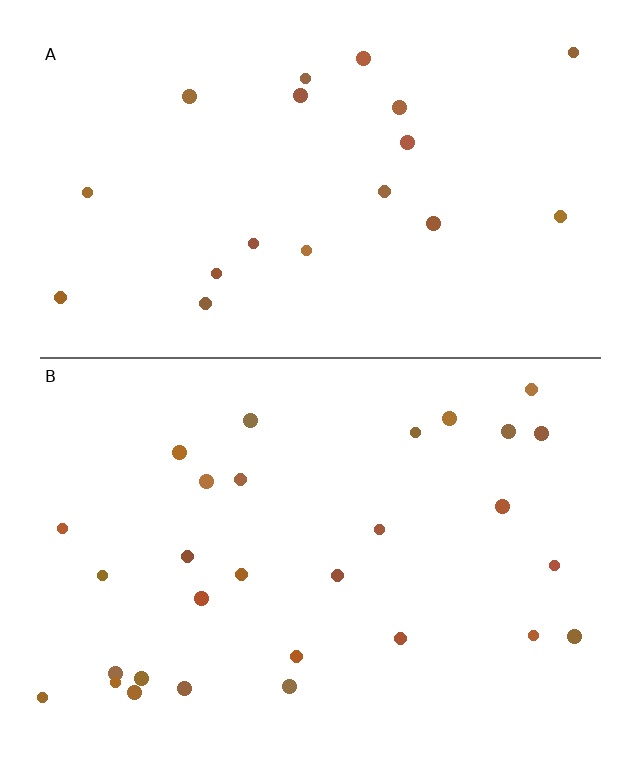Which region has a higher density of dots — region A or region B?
B (the bottom).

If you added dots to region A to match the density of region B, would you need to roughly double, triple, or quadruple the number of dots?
Approximately double.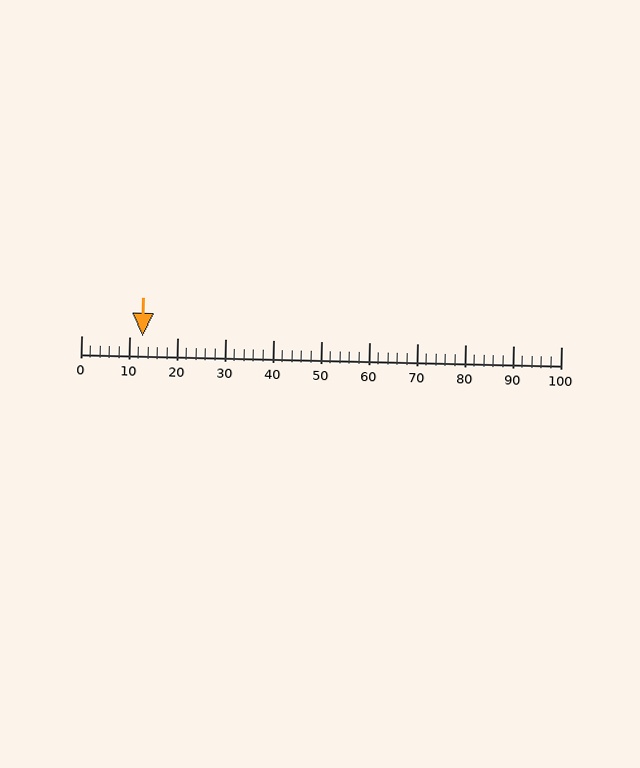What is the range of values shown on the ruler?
The ruler shows values from 0 to 100.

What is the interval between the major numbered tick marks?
The major tick marks are spaced 10 units apart.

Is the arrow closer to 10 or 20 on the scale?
The arrow is closer to 10.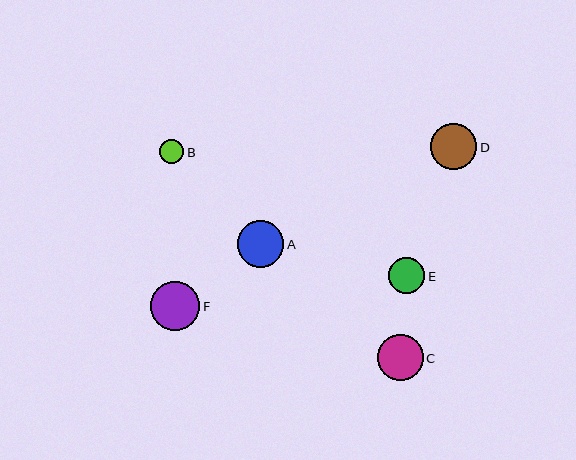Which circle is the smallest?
Circle B is the smallest with a size of approximately 24 pixels.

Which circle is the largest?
Circle F is the largest with a size of approximately 49 pixels.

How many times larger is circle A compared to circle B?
Circle A is approximately 1.9 times the size of circle B.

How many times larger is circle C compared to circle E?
Circle C is approximately 1.3 times the size of circle E.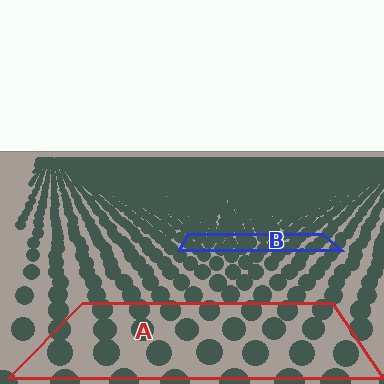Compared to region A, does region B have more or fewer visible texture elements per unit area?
Region B has more texture elements per unit area — they are packed more densely because it is farther away.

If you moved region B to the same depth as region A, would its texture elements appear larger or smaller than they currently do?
They would appear larger. At a closer depth, the same texture elements are projected at a bigger on-screen size.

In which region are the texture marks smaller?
The texture marks are smaller in region B, because it is farther away.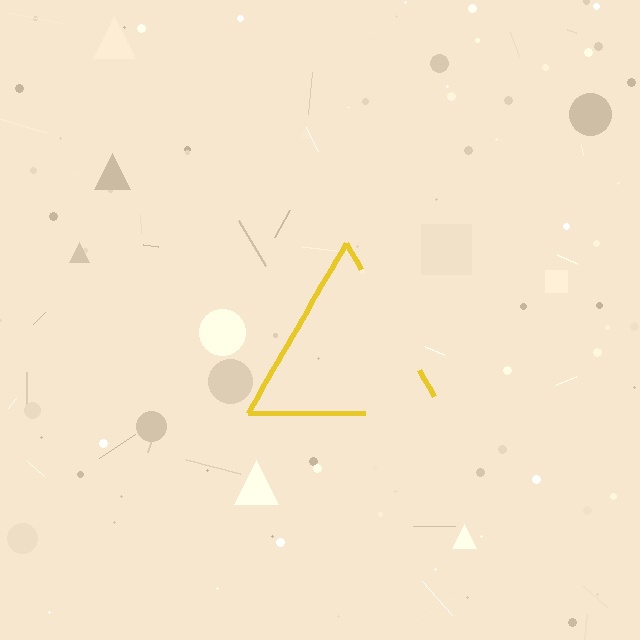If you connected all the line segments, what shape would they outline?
They would outline a triangle.